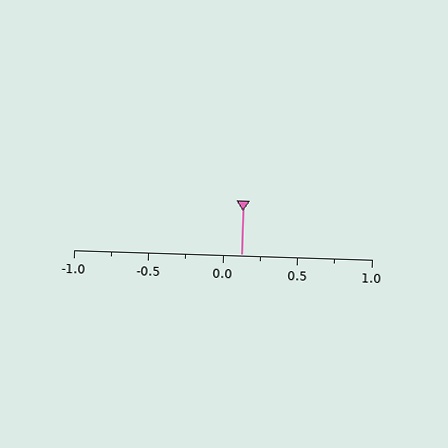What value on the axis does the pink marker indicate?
The marker indicates approximately 0.12.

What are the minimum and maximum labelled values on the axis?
The axis runs from -1.0 to 1.0.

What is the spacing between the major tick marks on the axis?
The major ticks are spaced 0.5 apart.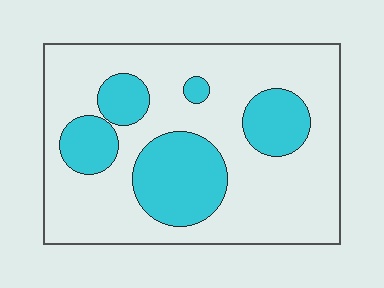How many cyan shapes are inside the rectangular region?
5.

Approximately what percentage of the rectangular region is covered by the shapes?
Approximately 30%.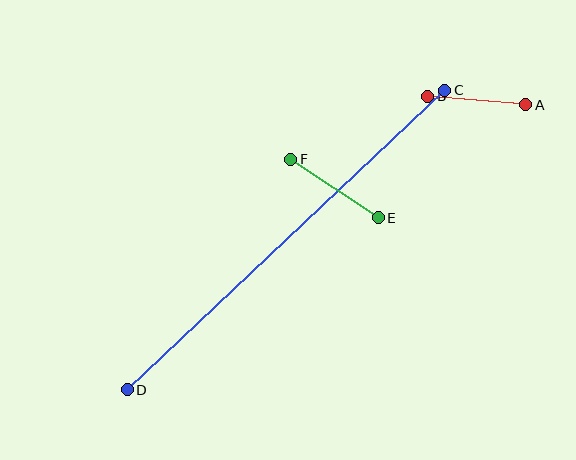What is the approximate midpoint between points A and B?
The midpoint is at approximately (477, 100) pixels.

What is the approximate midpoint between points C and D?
The midpoint is at approximately (286, 240) pixels.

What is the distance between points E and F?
The distance is approximately 105 pixels.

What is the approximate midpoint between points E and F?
The midpoint is at approximately (334, 188) pixels.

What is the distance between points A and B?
The distance is approximately 98 pixels.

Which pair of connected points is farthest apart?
Points C and D are farthest apart.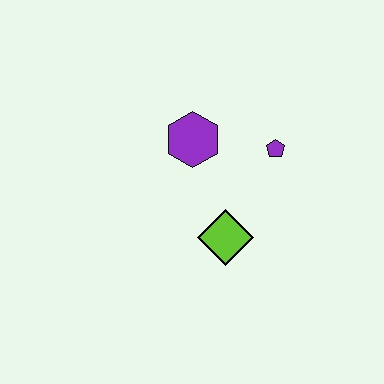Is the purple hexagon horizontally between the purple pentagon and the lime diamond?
No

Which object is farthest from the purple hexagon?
The lime diamond is farthest from the purple hexagon.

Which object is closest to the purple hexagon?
The purple pentagon is closest to the purple hexagon.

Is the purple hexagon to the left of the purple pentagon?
Yes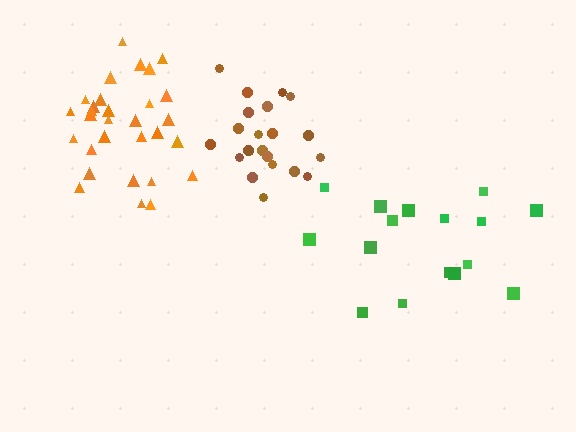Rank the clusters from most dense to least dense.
brown, orange, green.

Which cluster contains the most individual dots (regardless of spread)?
Orange (30).